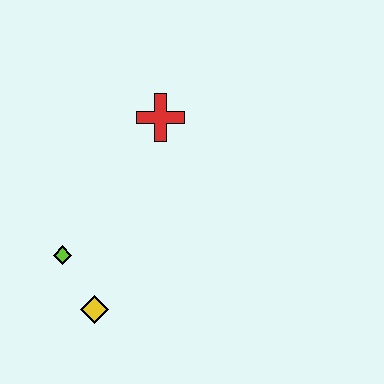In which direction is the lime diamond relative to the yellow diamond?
The lime diamond is above the yellow diamond.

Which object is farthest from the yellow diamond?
The red cross is farthest from the yellow diamond.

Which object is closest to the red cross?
The lime diamond is closest to the red cross.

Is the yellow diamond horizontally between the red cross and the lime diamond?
Yes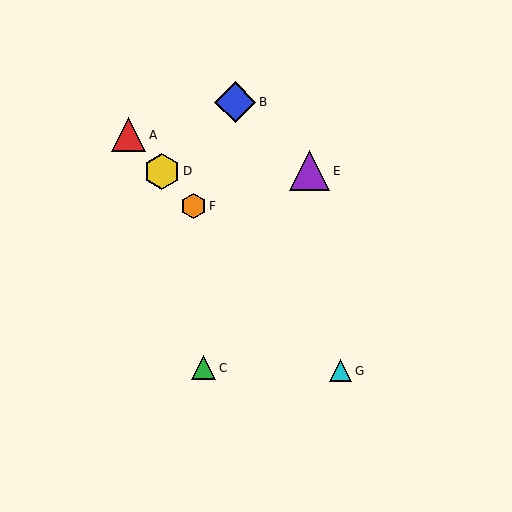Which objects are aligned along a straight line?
Objects A, D, F, G are aligned along a straight line.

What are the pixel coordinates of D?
Object D is at (162, 171).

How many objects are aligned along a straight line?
4 objects (A, D, F, G) are aligned along a straight line.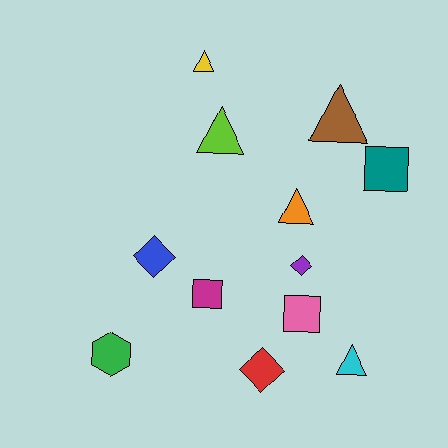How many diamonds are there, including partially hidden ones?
There are 3 diamonds.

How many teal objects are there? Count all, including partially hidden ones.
There is 1 teal object.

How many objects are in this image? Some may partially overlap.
There are 12 objects.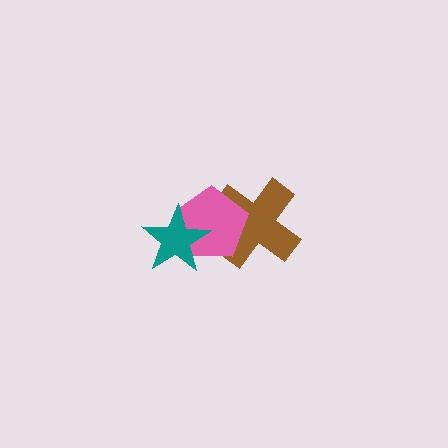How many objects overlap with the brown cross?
1 object overlaps with the brown cross.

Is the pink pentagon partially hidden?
Yes, it is partially covered by another shape.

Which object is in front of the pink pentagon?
The teal star is in front of the pink pentagon.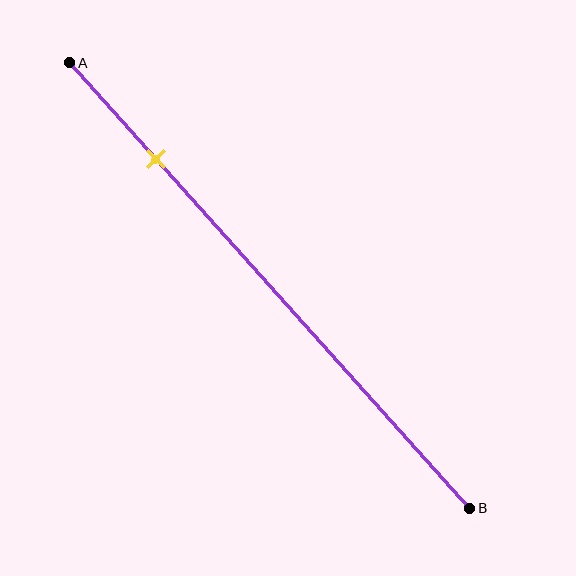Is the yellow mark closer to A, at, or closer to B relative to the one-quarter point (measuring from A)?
The yellow mark is closer to point A than the one-quarter point of segment AB.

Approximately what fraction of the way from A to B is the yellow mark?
The yellow mark is approximately 20% of the way from A to B.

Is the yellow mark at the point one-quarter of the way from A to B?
No, the mark is at about 20% from A, not at the 25% one-quarter point.